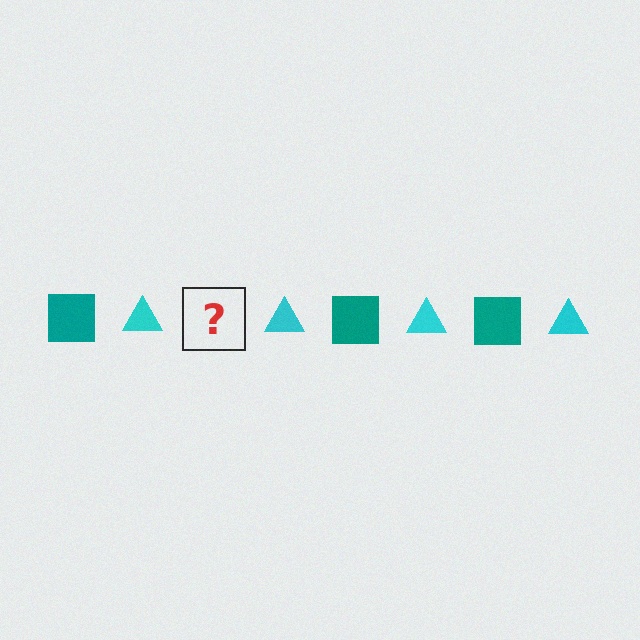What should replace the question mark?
The question mark should be replaced with a teal square.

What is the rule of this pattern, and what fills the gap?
The rule is that the pattern alternates between teal square and cyan triangle. The gap should be filled with a teal square.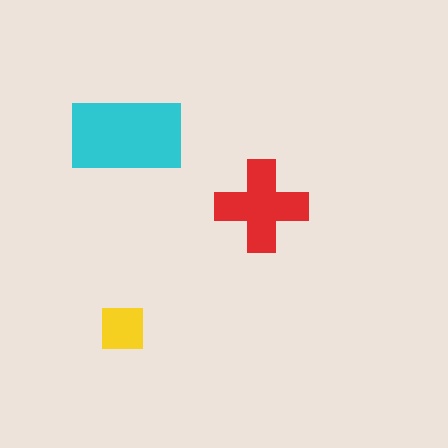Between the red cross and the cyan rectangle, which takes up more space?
The cyan rectangle.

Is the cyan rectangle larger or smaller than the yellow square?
Larger.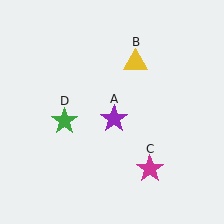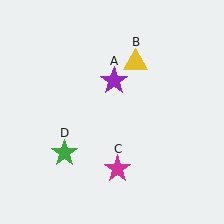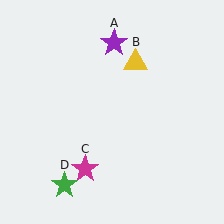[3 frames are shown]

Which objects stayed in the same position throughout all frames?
Yellow triangle (object B) remained stationary.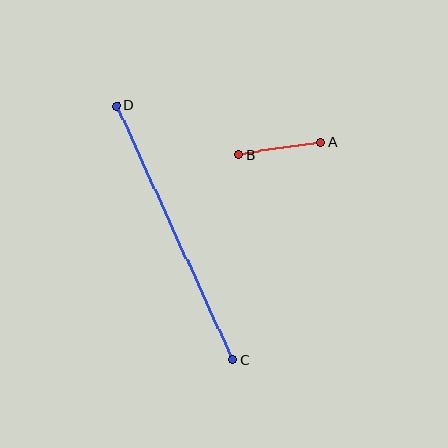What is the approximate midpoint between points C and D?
The midpoint is at approximately (174, 233) pixels.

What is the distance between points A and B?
The distance is approximately 82 pixels.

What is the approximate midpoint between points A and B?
The midpoint is at approximately (280, 148) pixels.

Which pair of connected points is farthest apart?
Points C and D are farthest apart.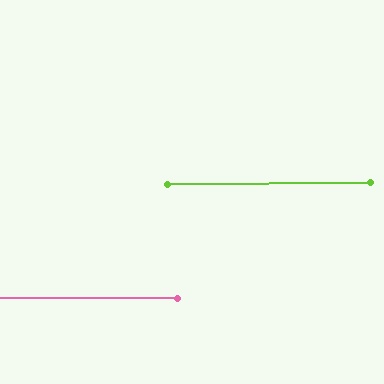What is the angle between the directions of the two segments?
Approximately 1 degree.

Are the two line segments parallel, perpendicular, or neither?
Parallel — their directions differ by only 0.5°.